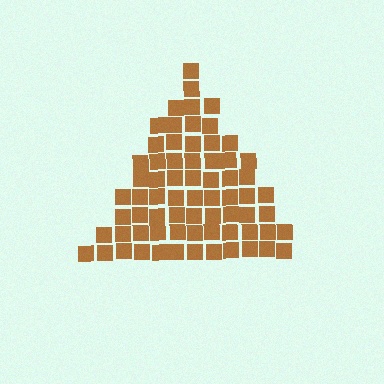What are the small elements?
The small elements are squares.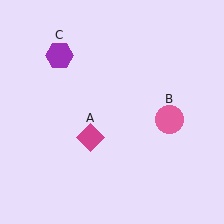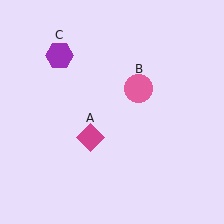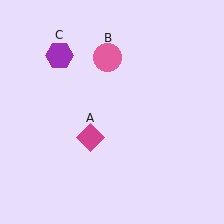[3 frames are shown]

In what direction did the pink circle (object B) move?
The pink circle (object B) moved up and to the left.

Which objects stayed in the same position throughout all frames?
Magenta diamond (object A) and purple hexagon (object C) remained stationary.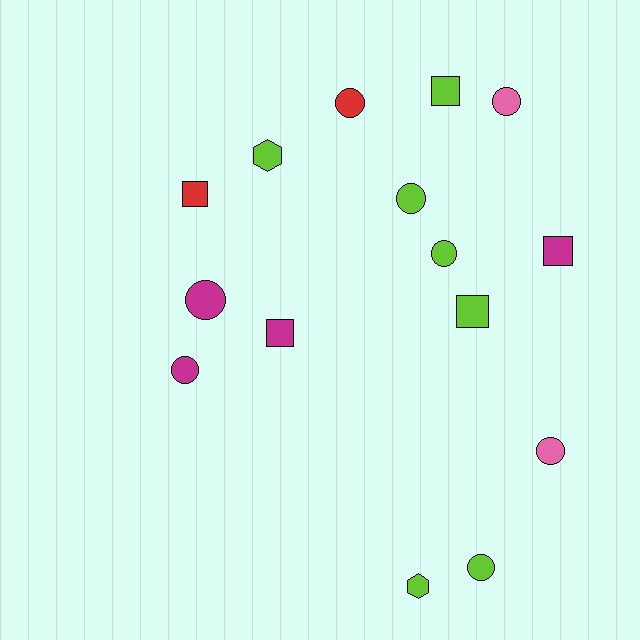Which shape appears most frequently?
Circle, with 8 objects.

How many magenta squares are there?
There are 2 magenta squares.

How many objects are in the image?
There are 15 objects.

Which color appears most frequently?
Lime, with 7 objects.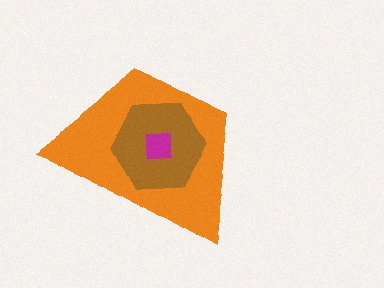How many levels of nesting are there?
3.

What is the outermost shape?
The orange trapezoid.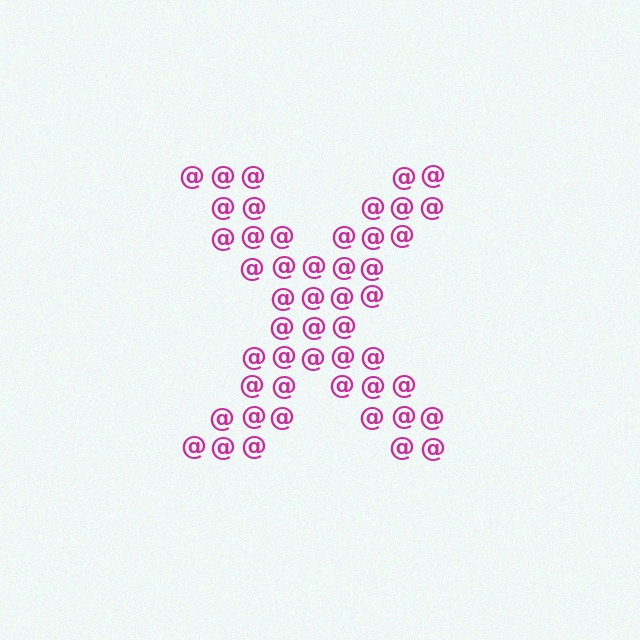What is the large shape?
The large shape is the letter X.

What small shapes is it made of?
It is made of small at signs.